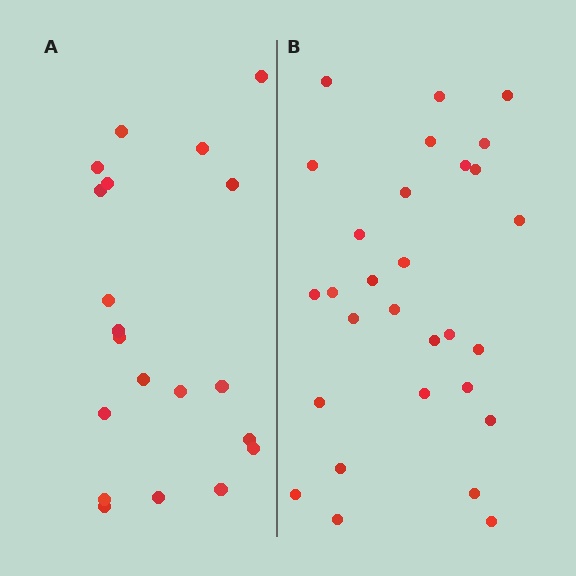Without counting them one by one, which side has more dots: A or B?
Region B (the right region) has more dots.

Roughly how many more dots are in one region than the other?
Region B has roughly 8 or so more dots than region A.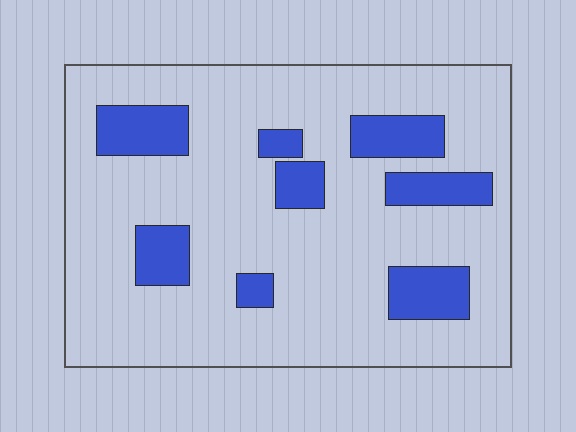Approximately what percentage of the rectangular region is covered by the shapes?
Approximately 20%.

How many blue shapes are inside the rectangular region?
8.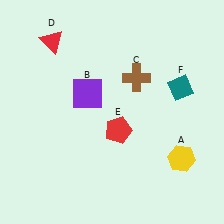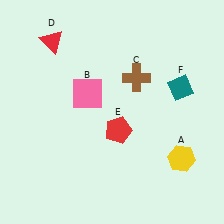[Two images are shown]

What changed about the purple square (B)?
In Image 1, B is purple. In Image 2, it changed to pink.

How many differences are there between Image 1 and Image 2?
There is 1 difference between the two images.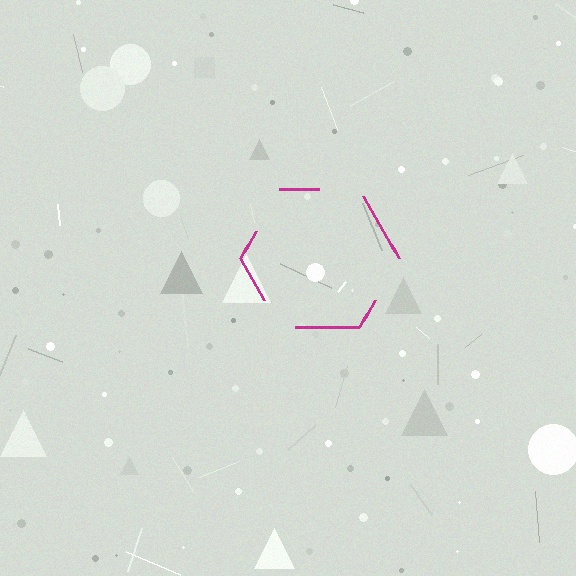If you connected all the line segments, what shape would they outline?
They would outline a hexagon.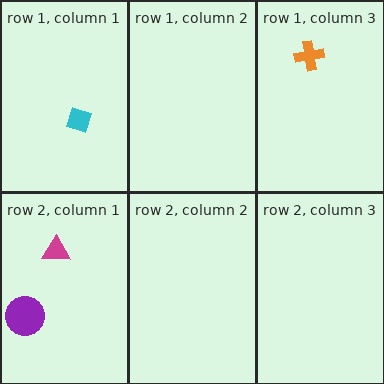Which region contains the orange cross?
The row 1, column 3 region.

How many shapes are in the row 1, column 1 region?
1.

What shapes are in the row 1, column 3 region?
The orange cross.